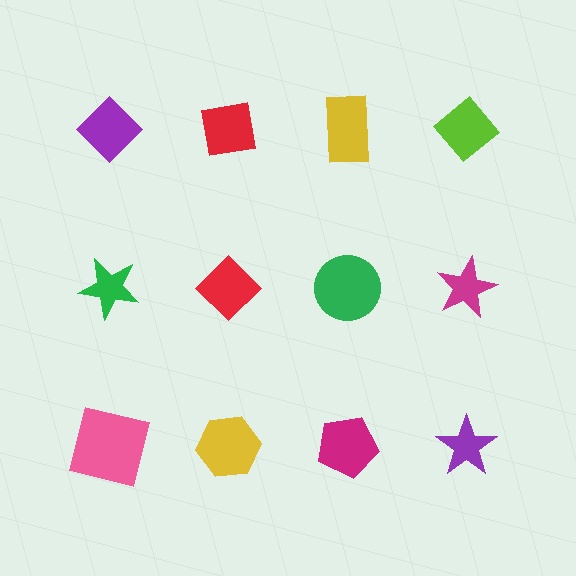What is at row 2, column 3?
A green circle.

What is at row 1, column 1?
A purple diamond.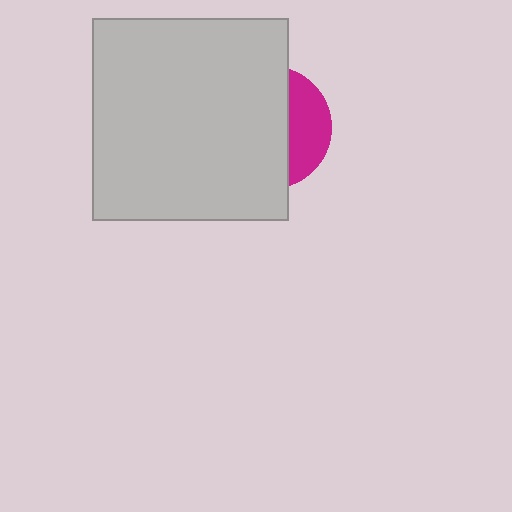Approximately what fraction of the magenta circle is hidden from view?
Roughly 69% of the magenta circle is hidden behind the light gray rectangle.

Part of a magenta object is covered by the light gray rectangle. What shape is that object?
It is a circle.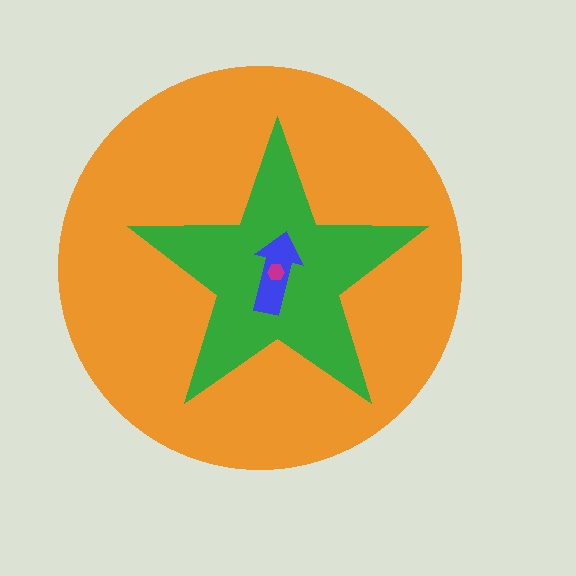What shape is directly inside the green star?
The blue arrow.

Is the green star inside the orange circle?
Yes.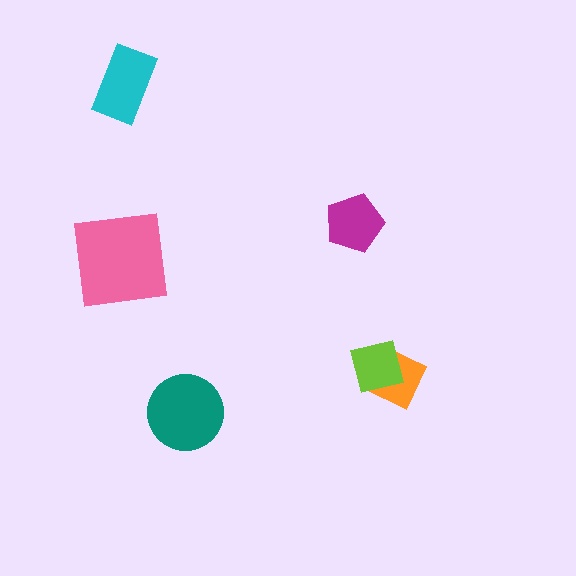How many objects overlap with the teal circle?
0 objects overlap with the teal circle.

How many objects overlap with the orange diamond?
1 object overlaps with the orange diamond.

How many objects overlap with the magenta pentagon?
0 objects overlap with the magenta pentagon.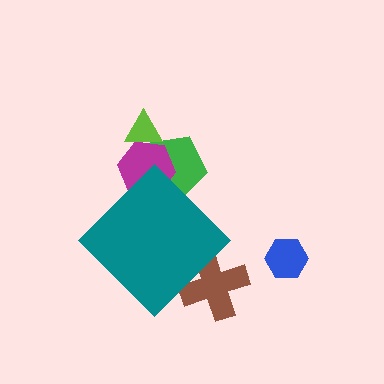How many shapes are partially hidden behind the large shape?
3 shapes are partially hidden.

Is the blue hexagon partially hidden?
No, the blue hexagon is fully visible.